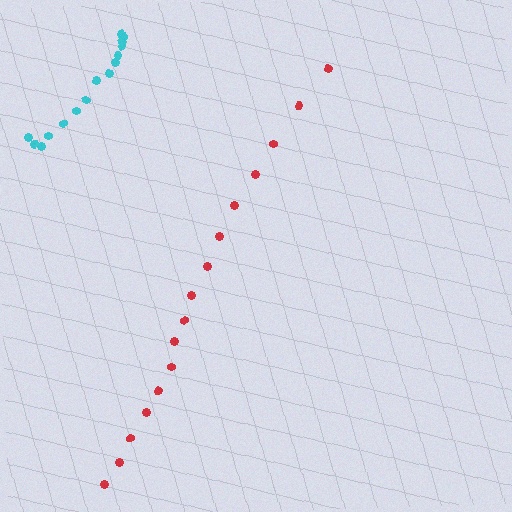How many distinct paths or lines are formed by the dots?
There are 2 distinct paths.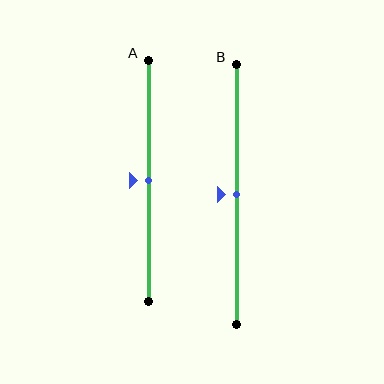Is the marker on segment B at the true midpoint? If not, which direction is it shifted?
Yes, the marker on segment B is at the true midpoint.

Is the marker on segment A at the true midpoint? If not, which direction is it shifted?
Yes, the marker on segment A is at the true midpoint.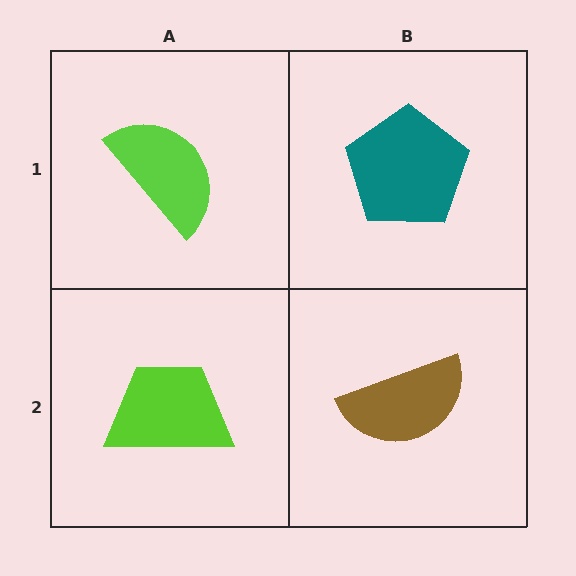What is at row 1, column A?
A lime semicircle.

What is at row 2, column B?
A brown semicircle.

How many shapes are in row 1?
2 shapes.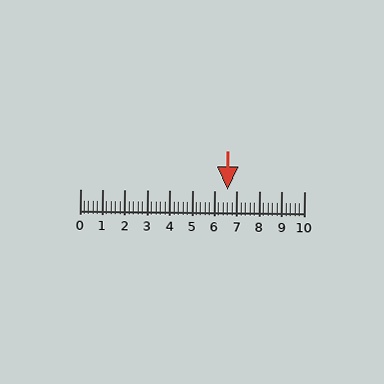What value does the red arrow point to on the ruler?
The red arrow points to approximately 6.6.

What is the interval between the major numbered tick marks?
The major tick marks are spaced 1 units apart.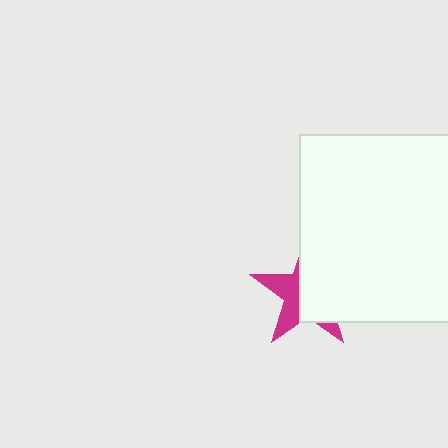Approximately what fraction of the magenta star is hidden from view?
Roughly 59% of the magenta star is hidden behind the white square.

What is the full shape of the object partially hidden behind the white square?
The partially hidden object is a magenta star.